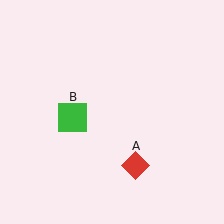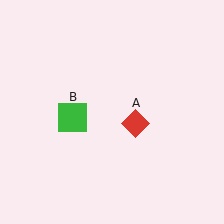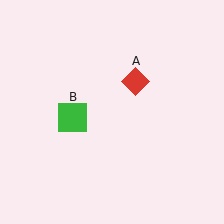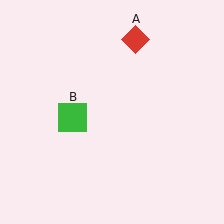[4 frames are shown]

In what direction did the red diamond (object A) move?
The red diamond (object A) moved up.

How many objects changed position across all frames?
1 object changed position: red diamond (object A).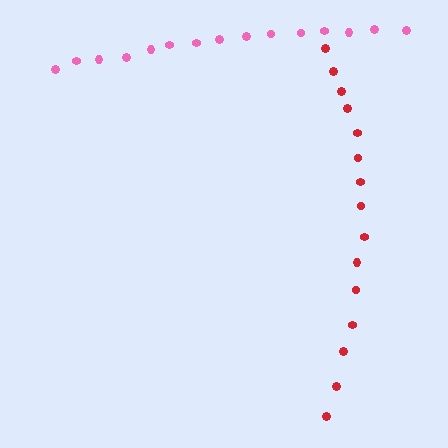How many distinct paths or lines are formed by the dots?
There are 2 distinct paths.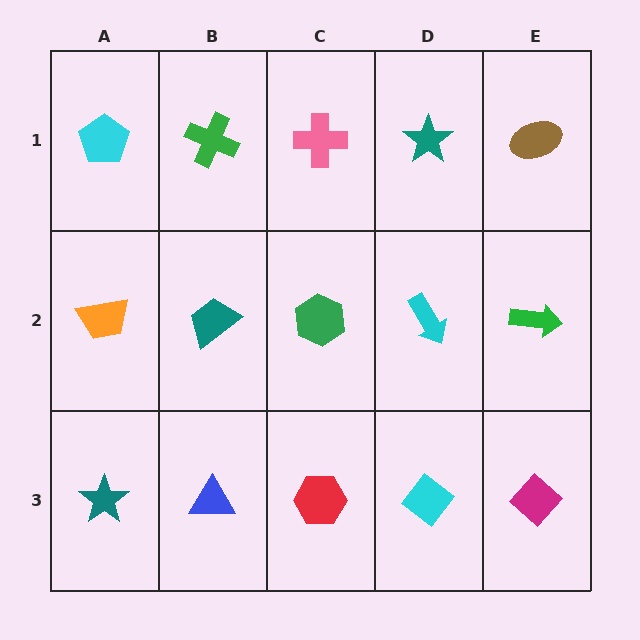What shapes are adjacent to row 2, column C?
A pink cross (row 1, column C), a red hexagon (row 3, column C), a teal trapezoid (row 2, column B), a cyan arrow (row 2, column D).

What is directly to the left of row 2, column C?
A teal trapezoid.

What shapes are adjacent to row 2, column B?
A green cross (row 1, column B), a blue triangle (row 3, column B), an orange trapezoid (row 2, column A), a green hexagon (row 2, column C).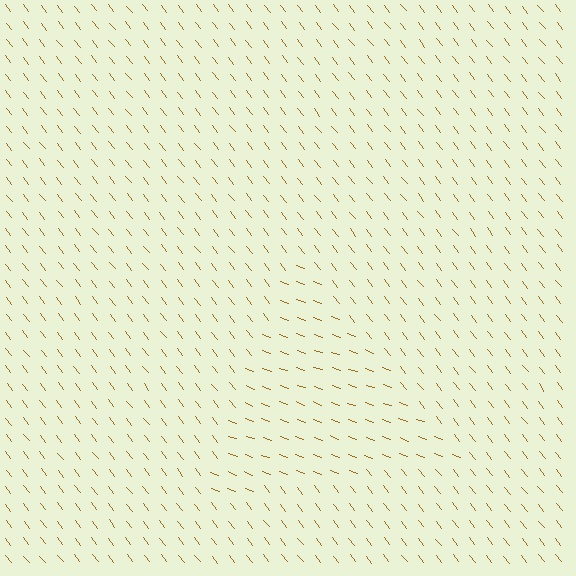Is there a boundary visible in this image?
Yes, there is a texture boundary formed by a change in line orientation.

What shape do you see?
I see a triangle.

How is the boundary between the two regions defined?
The boundary is defined purely by a change in line orientation (approximately 32 degrees difference). All lines are the same color and thickness.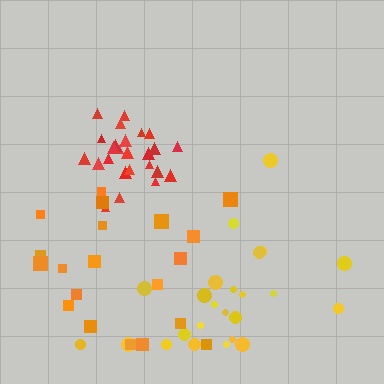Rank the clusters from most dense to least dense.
red, yellow, orange.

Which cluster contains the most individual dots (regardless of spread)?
Red (25).